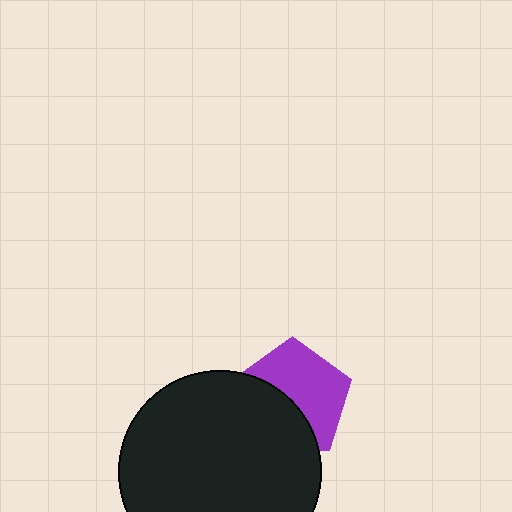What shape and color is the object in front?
The object in front is a black circle.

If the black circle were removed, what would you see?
You would see the complete purple pentagon.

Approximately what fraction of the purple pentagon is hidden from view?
Roughly 44% of the purple pentagon is hidden behind the black circle.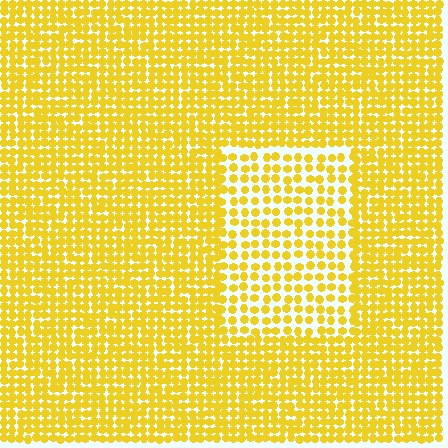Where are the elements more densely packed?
The elements are more densely packed outside the rectangle boundary.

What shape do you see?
I see a rectangle.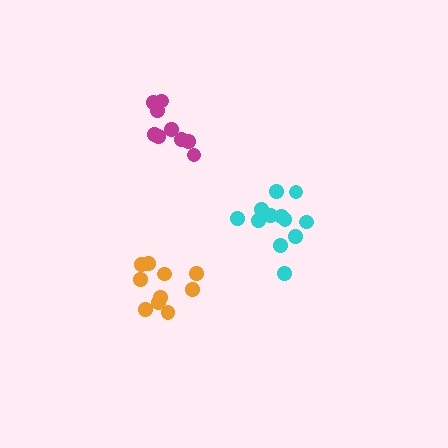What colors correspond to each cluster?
The clusters are colored: orange, cyan, magenta.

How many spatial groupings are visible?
There are 3 spatial groupings.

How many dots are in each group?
Group 1: 10 dots, Group 2: 12 dots, Group 3: 9 dots (31 total).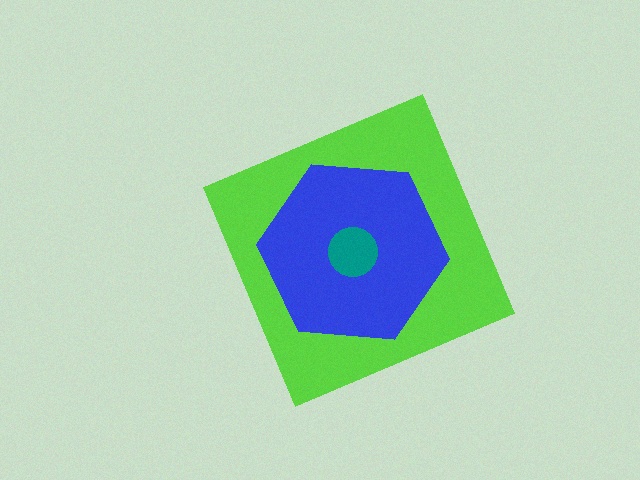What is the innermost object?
The teal circle.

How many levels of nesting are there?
3.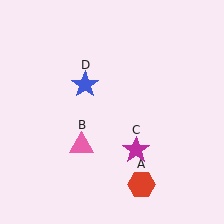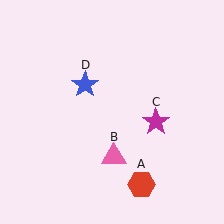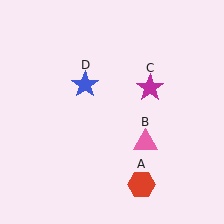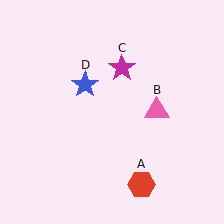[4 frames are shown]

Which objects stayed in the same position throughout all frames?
Red hexagon (object A) and blue star (object D) remained stationary.